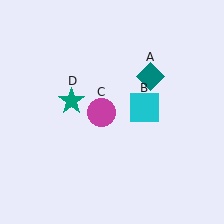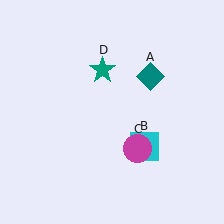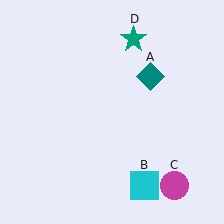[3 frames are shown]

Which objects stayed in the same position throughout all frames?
Teal diamond (object A) remained stationary.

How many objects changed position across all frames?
3 objects changed position: cyan square (object B), magenta circle (object C), teal star (object D).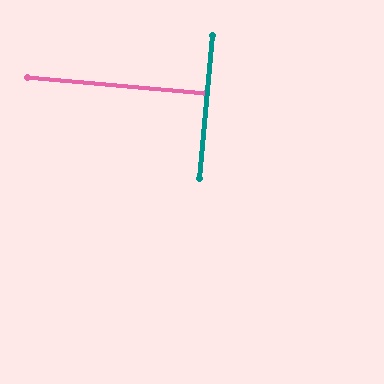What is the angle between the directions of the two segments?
Approximately 90 degrees.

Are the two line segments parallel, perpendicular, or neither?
Perpendicular — they meet at approximately 90°.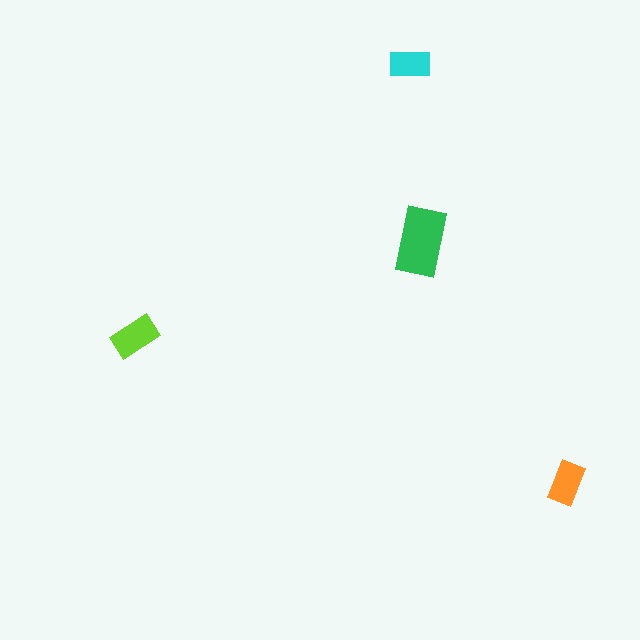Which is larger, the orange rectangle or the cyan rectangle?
The orange one.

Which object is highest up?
The cyan rectangle is topmost.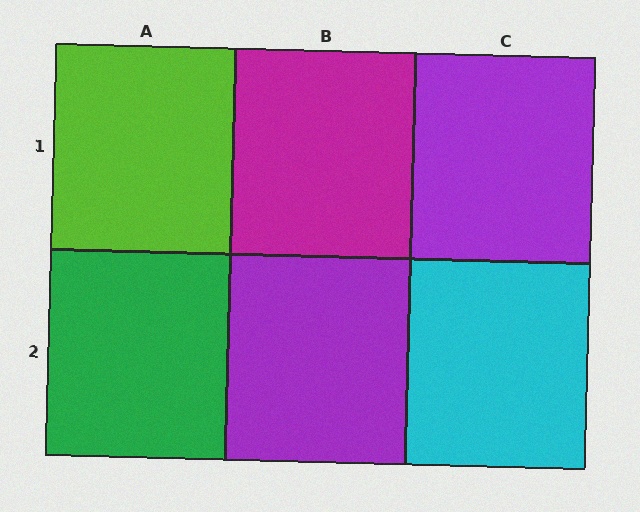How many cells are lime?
1 cell is lime.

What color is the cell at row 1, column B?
Magenta.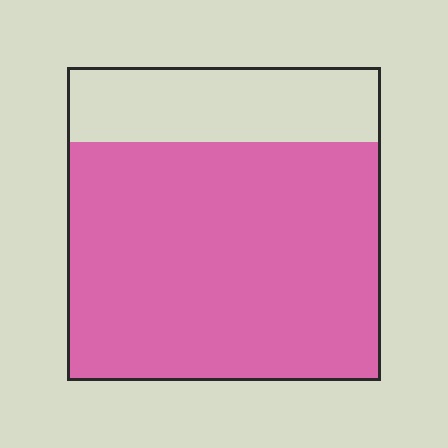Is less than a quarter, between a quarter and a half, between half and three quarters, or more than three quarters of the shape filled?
More than three quarters.